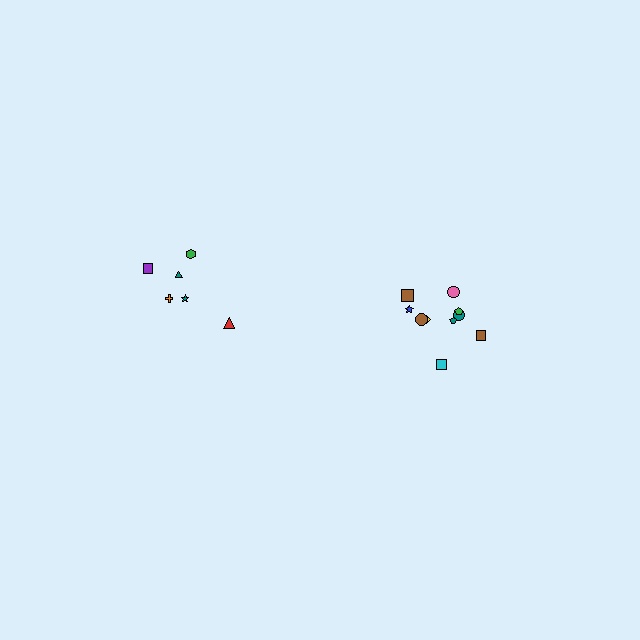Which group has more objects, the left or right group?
The right group.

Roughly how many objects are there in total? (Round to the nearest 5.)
Roughly 15 objects in total.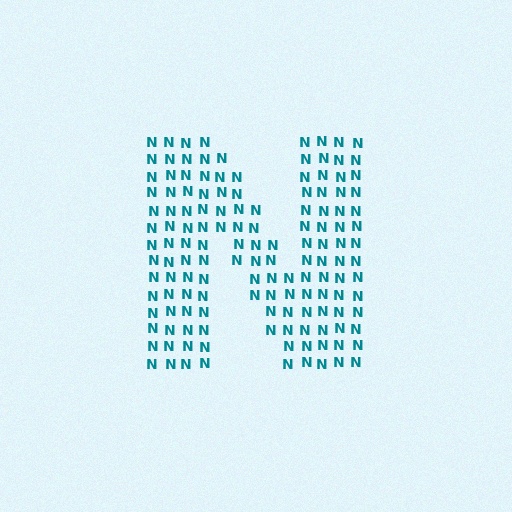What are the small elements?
The small elements are letter N's.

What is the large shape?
The large shape is the letter N.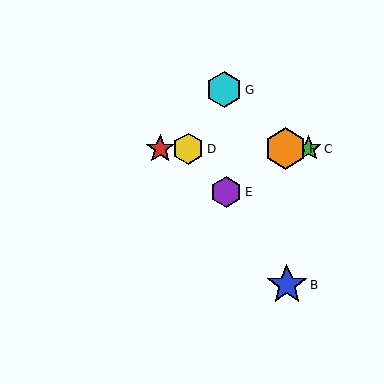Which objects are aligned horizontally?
Objects A, C, D, F are aligned horizontally.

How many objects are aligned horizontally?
4 objects (A, C, D, F) are aligned horizontally.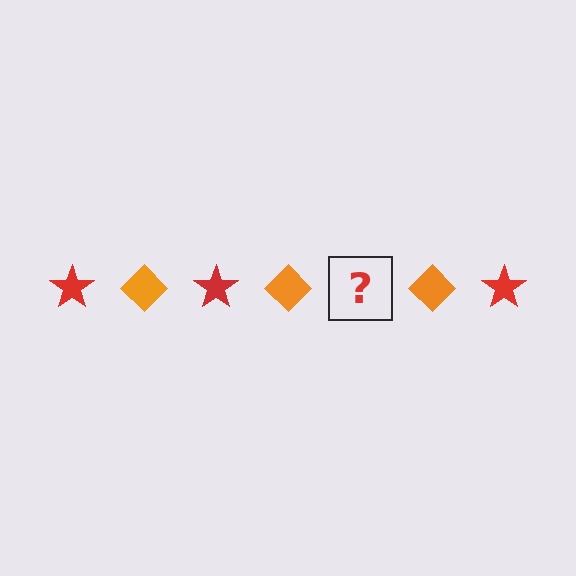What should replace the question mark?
The question mark should be replaced with a red star.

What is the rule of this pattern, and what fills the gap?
The rule is that the pattern alternates between red star and orange diamond. The gap should be filled with a red star.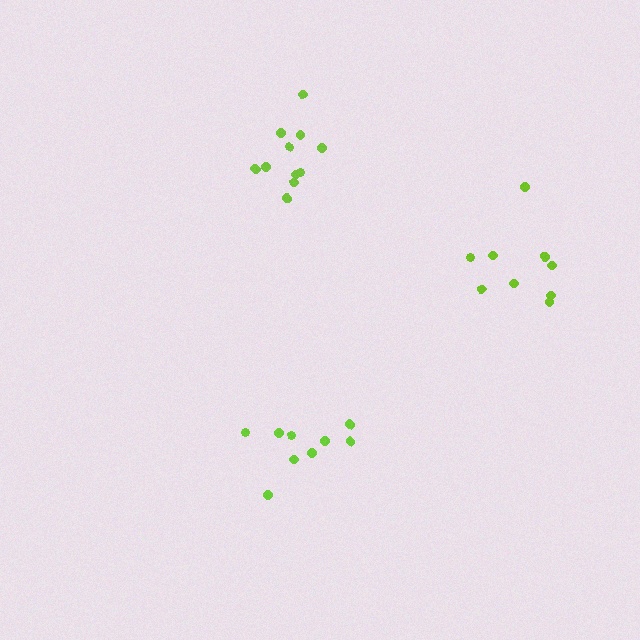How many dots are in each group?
Group 1: 9 dots, Group 2: 9 dots, Group 3: 12 dots (30 total).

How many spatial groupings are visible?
There are 3 spatial groupings.